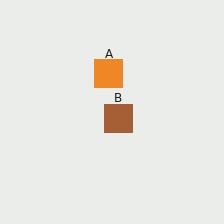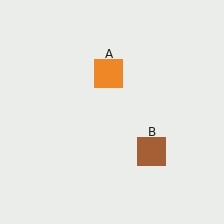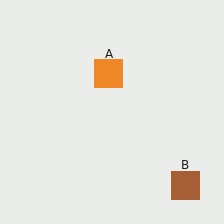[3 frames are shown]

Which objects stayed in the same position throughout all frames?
Orange square (object A) remained stationary.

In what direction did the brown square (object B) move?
The brown square (object B) moved down and to the right.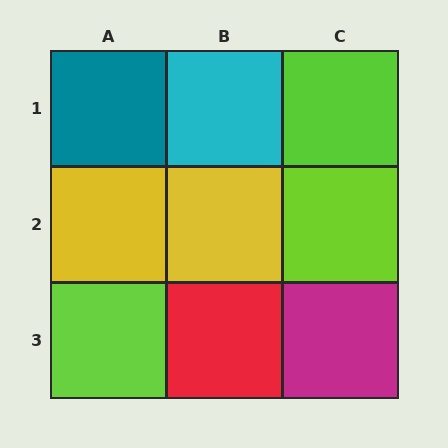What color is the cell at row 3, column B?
Red.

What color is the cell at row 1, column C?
Lime.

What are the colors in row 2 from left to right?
Yellow, yellow, lime.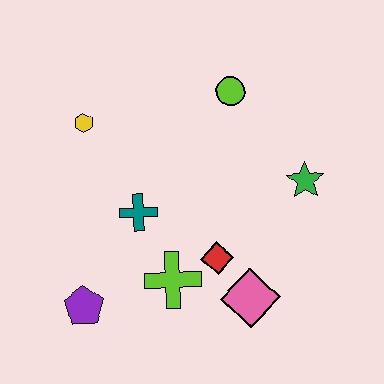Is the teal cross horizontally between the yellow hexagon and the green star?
Yes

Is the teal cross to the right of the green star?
No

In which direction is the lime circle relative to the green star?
The lime circle is above the green star.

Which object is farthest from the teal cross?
The green star is farthest from the teal cross.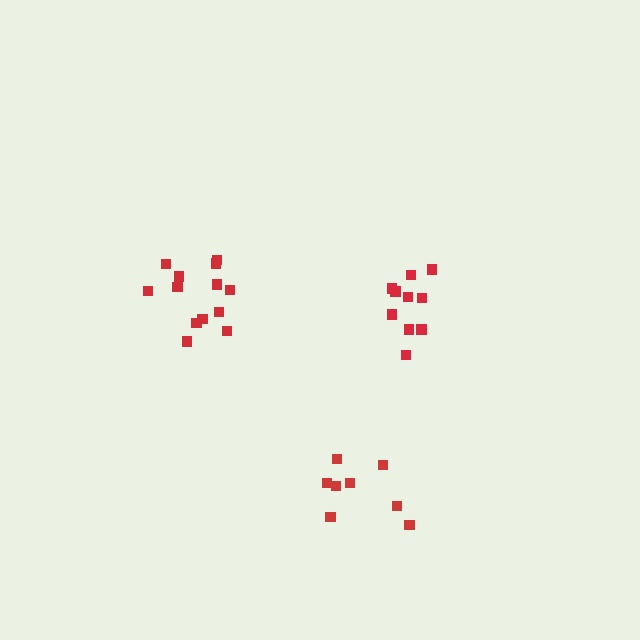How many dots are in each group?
Group 1: 8 dots, Group 2: 10 dots, Group 3: 13 dots (31 total).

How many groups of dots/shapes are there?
There are 3 groups.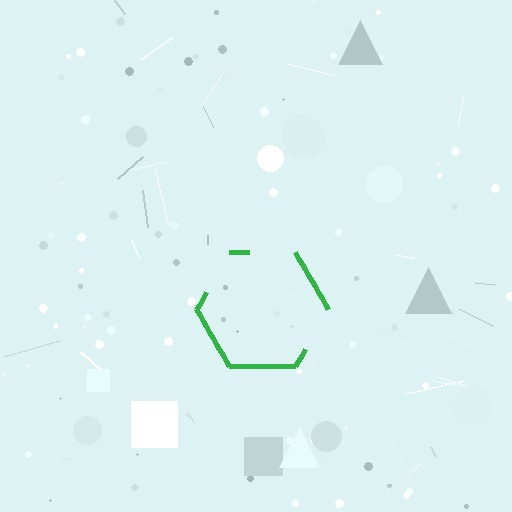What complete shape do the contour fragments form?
The contour fragments form a hexagon.